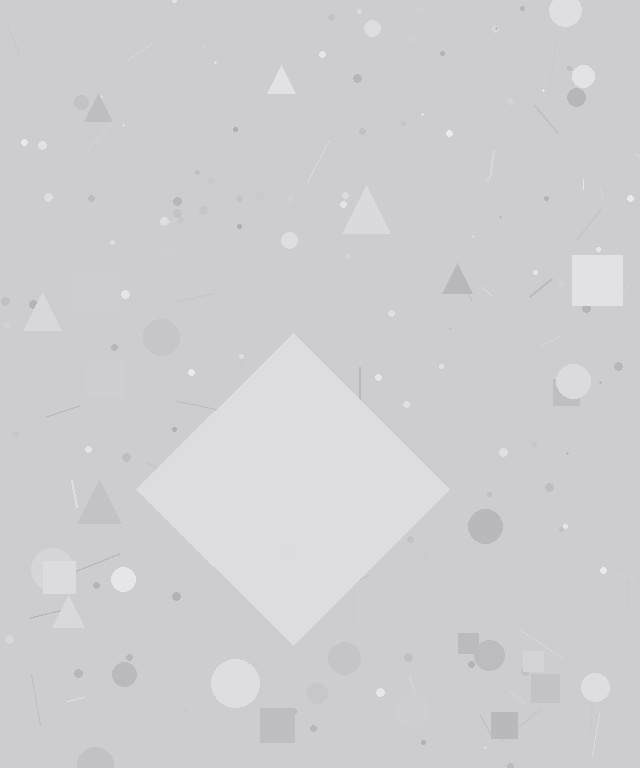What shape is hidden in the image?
A diamond is hidden in the image.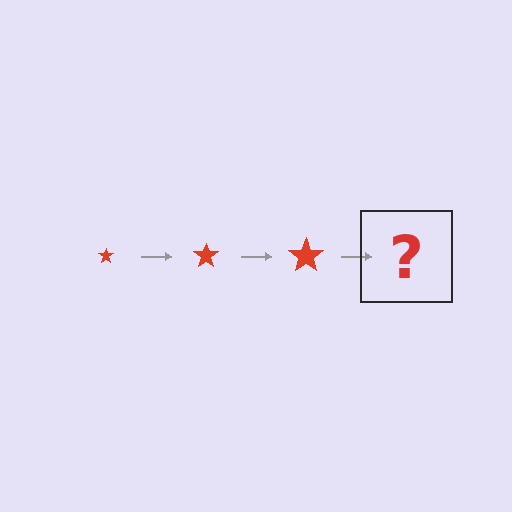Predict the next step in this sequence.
The next step is a red star, larger than the previous one.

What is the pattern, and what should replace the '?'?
The pattern is that the star gets progressively larger each step. The '?' should be a red star, larger than the previous one.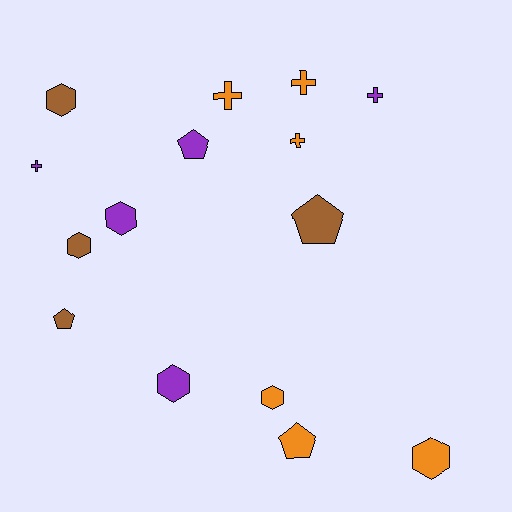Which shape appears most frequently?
Hexagon, with 6 objects.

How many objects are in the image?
There are 15 objects.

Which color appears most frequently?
Orange, with 6 objects.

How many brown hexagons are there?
There are 2 brown hexagons.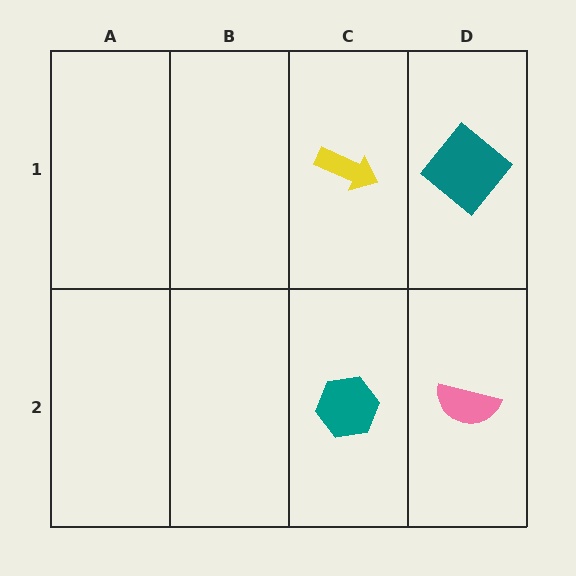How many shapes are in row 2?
2 shapes.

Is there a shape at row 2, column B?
No, that cell is empty.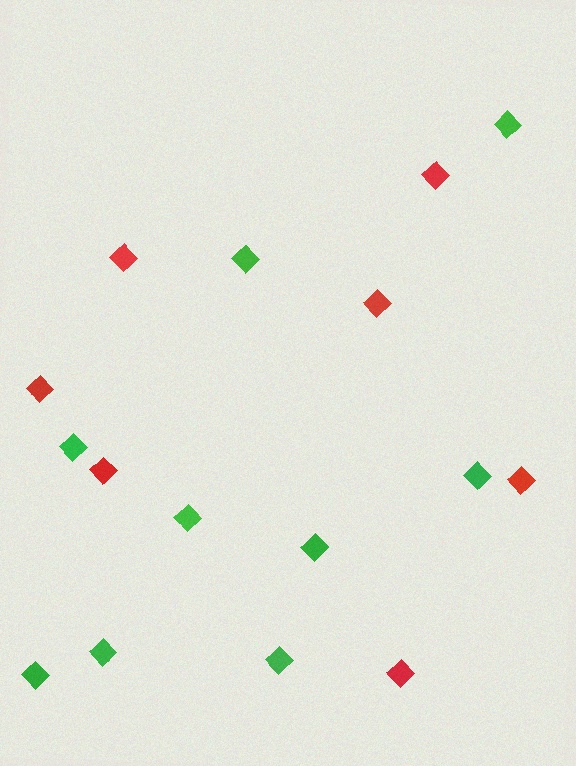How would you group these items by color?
There are 2 groups: one group of green diamonds (9) and one group of red diamonds (7).